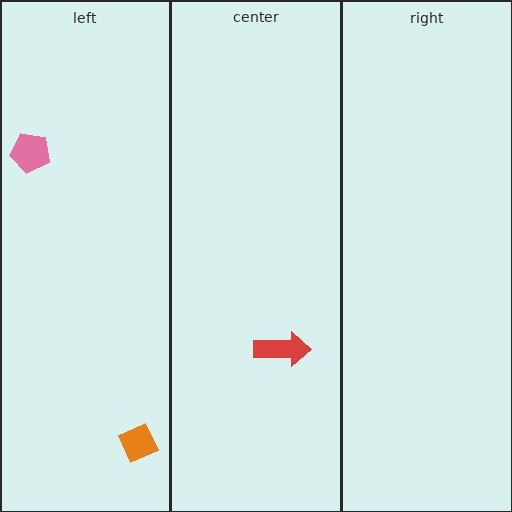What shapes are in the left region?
The orange diamond, the pink pentagon.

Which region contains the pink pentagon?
The left region.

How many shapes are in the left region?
2.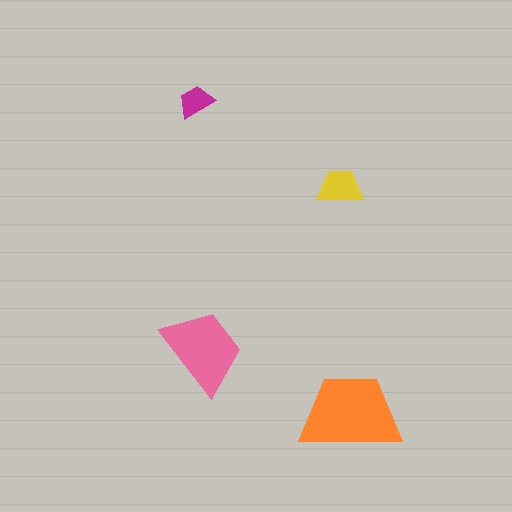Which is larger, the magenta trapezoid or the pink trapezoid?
The pink one.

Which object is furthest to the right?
The orange trapezoid is rightmost.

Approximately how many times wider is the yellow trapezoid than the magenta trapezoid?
About 1.5 times wider.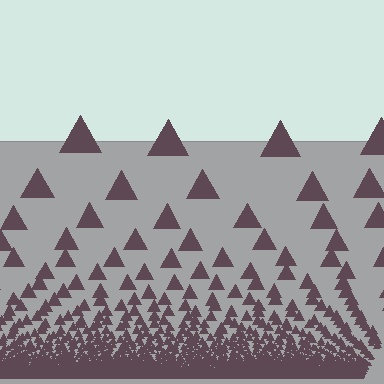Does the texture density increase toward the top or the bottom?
Density increases toward the bottom.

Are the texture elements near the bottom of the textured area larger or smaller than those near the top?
Smaller. The gradient is inverted — elements near the bottom are smaller and denser.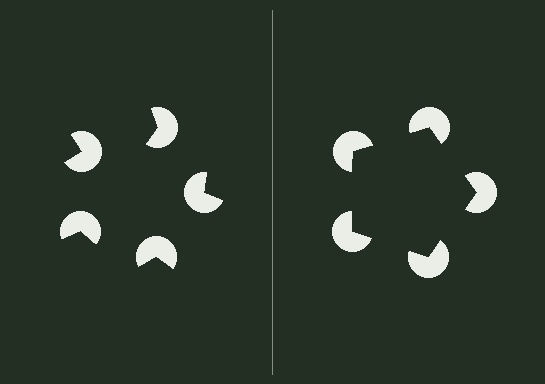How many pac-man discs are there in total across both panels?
10 — 5 on each side.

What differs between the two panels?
The pac-man discs are positioned identically on both sides; only the wedge orientations differ. On the right they align to a pentagon; on the left they are misaligned.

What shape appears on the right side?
An illusory pentagon.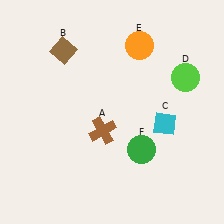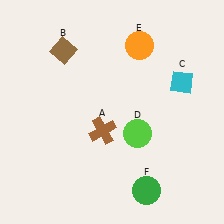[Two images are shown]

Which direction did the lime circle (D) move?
The lime circle (D) moved down.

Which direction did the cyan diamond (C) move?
The cyan diamond (C) moved up.